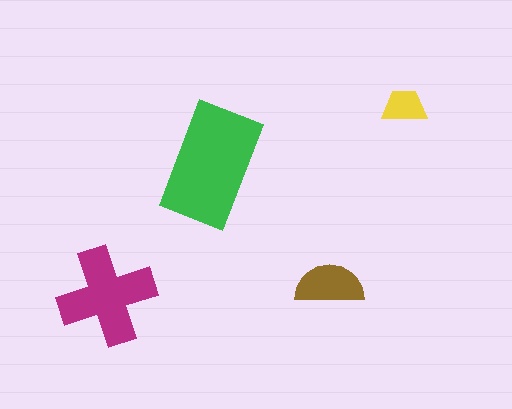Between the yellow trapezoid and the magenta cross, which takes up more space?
The magenta cross.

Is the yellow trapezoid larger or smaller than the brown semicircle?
Smaller.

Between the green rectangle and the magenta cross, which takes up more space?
The green rectangle.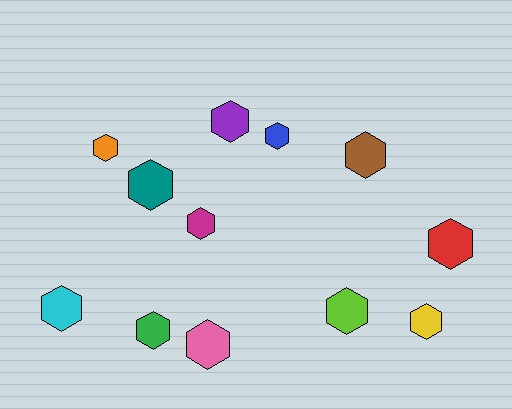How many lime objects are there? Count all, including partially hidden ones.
There is 1 lime object.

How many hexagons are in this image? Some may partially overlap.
There are 12 hexagons.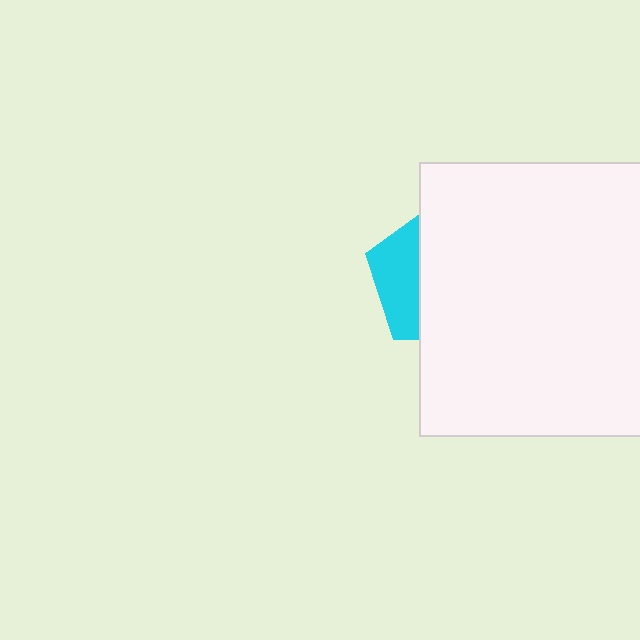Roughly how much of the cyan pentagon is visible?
A small part of it is visible (roughly 32%).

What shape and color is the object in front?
The object in front is a white rectangle.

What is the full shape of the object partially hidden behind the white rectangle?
The partially hidden object is a cyan pentagon.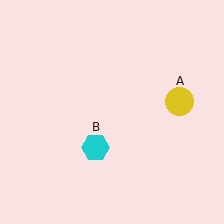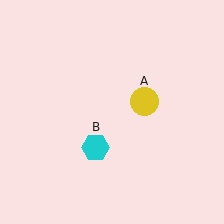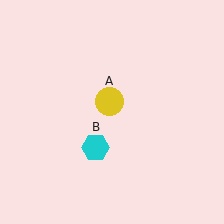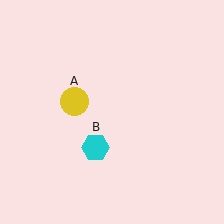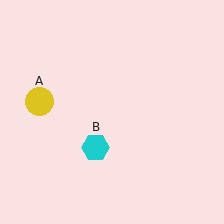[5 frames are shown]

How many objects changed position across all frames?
1 object changed position: yellow circle (object A).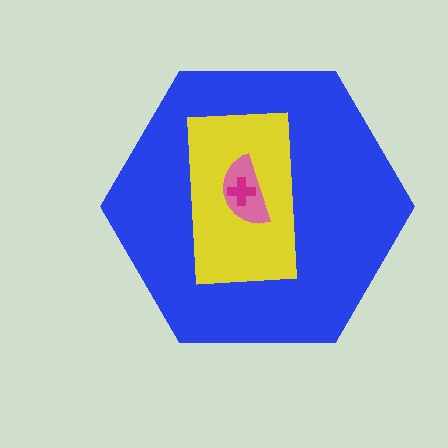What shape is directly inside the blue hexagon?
The yellow rectangle.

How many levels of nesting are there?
4.